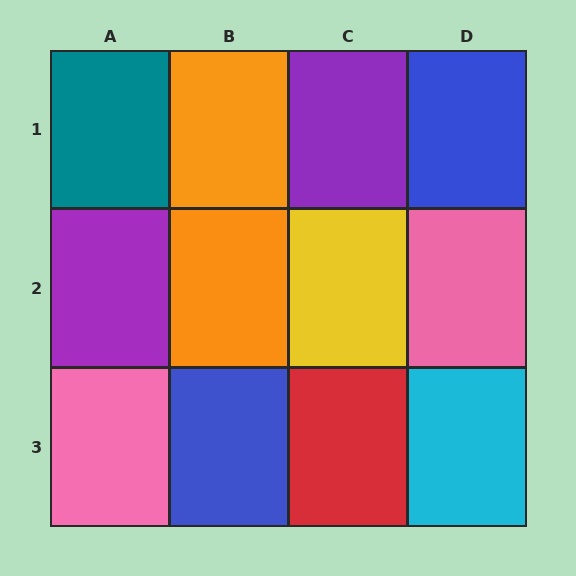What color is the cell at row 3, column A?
Pink.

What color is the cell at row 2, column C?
Yellow.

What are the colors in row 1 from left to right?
Teal, orange, purple, blue.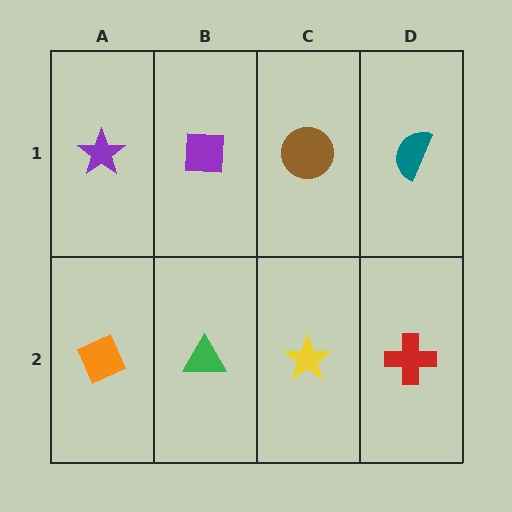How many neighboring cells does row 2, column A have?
2.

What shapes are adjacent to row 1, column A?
An orange diamond (row 2, column A), a purple square (row 1, column B).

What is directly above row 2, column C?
A brown circle.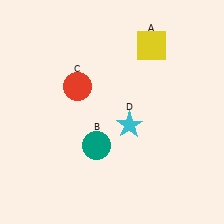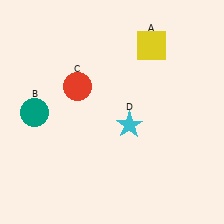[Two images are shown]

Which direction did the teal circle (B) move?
The teal circle (B) moved left.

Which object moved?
The teal circle (B) moved left.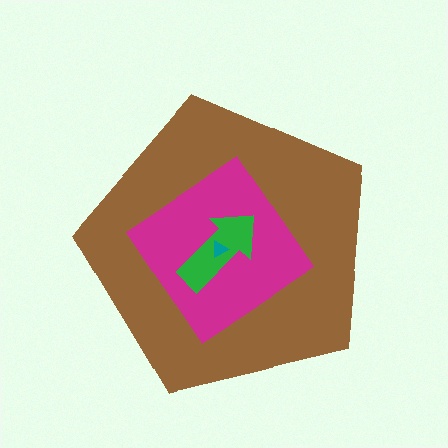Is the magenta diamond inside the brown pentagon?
Yes.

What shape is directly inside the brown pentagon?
The magenta diamond.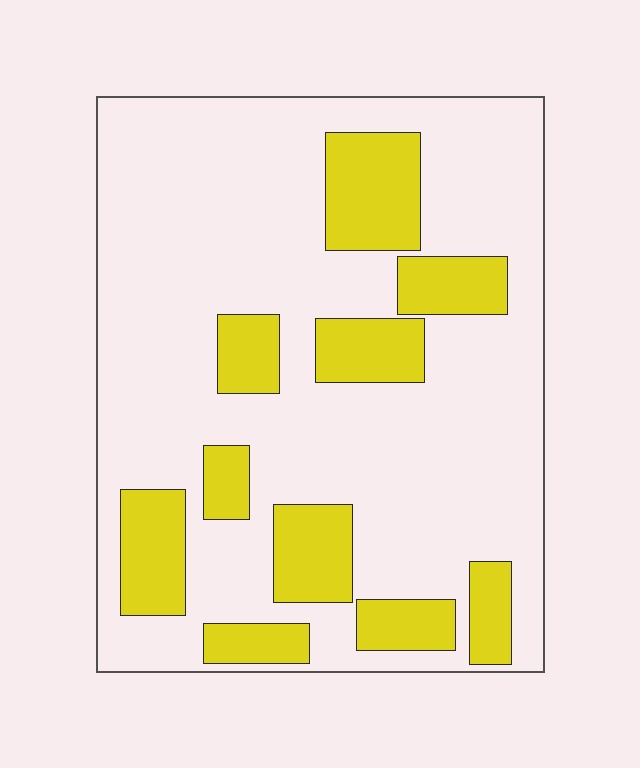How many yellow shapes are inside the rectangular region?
10.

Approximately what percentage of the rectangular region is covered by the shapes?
Approximately 25%.